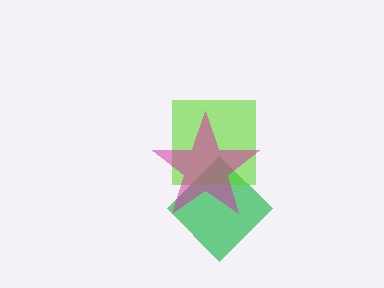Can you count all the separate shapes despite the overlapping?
Yes, there are 3 separate shapes.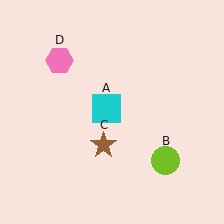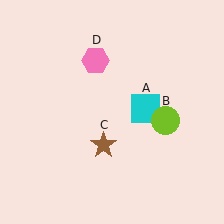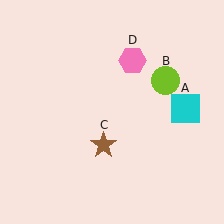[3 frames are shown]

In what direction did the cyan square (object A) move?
The cyan square (object A) moved right.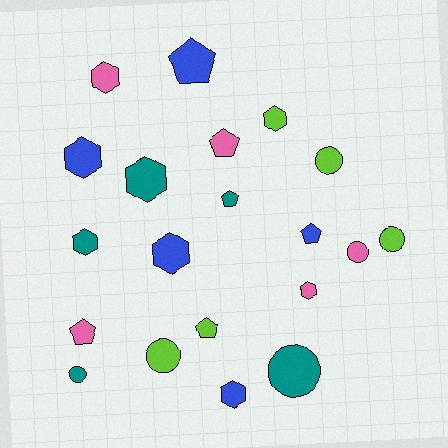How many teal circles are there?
There are 2 teal circles.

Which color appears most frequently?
Pink, with 5 objects.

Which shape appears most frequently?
Hexagon, with 8 objects.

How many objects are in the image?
There are 20 objects.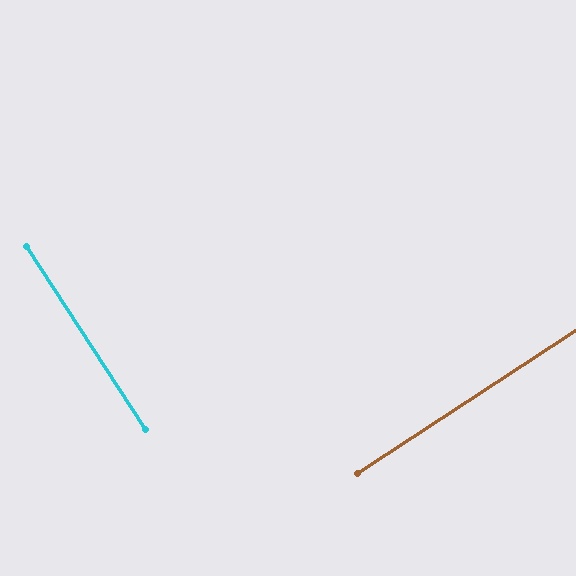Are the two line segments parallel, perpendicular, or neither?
Perpendicular — they meet at approximately 90°.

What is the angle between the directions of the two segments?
Approximately 90 degrees.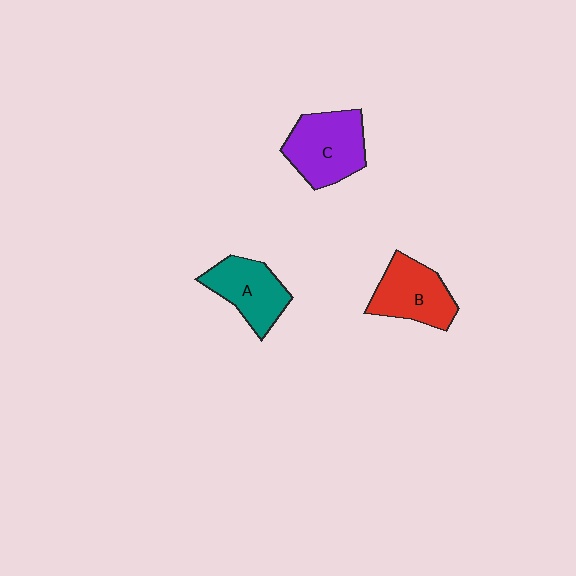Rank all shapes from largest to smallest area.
From largest to smallest: C (purple), B (red), A (teal).